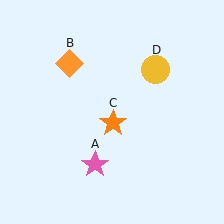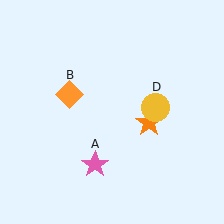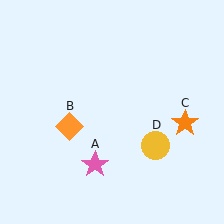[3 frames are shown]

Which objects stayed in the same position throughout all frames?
Pink star (object A) remained stationary.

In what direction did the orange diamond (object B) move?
The orange diamond (object B) moved down.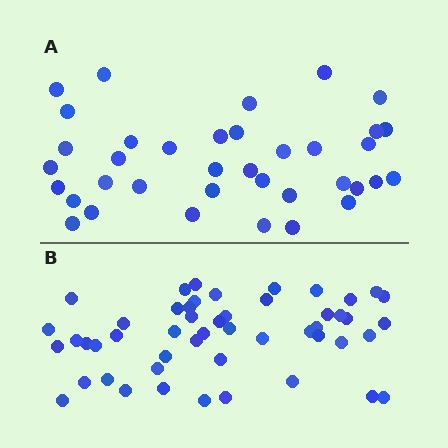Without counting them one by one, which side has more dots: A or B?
Region B (the bottom region) has more dots.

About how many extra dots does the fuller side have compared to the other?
Region B has approximately 15 more dots than region A.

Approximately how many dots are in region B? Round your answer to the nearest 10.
About 50 dots.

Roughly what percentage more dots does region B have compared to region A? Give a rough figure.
About 35% more.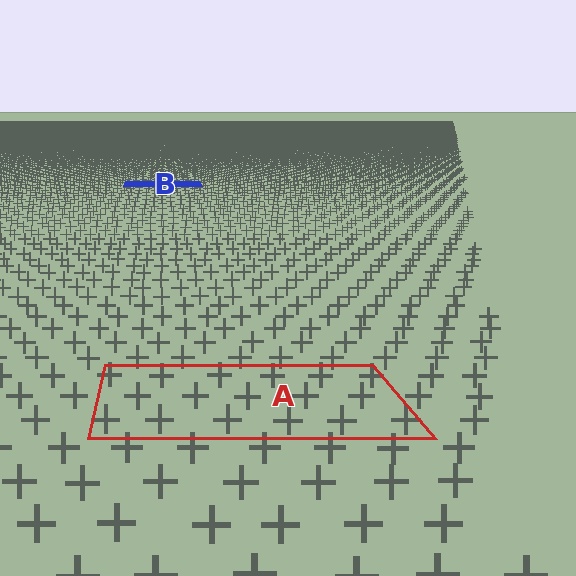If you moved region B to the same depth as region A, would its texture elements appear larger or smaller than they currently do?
They would appear larger. At a closer depth, the same texture elements are projected at a bigger on-screen size.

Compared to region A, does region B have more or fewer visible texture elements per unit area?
Region B has more texture elements per unit area — they are packed more densely because it is farther away.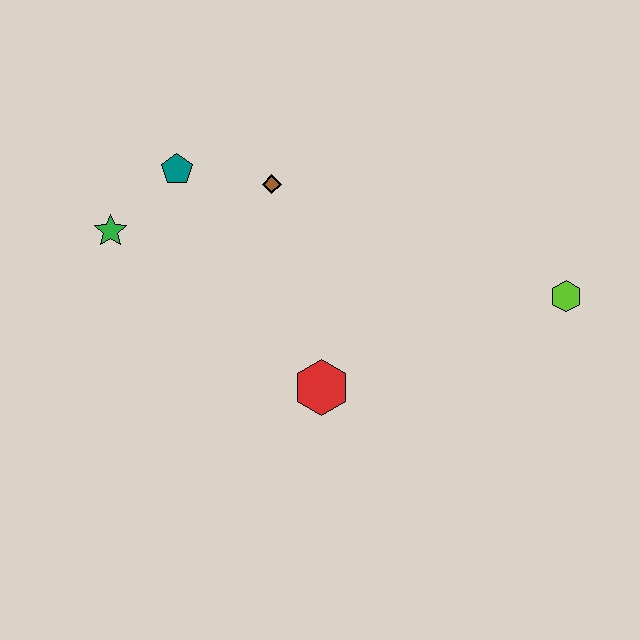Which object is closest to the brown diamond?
The teal pentagon is closest to the brown diamond.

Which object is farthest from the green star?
The lime hexagon is farthest from the green star.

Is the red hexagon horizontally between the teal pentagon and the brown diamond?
No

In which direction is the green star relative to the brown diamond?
The green star is to the left of the brown diamond.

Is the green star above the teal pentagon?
No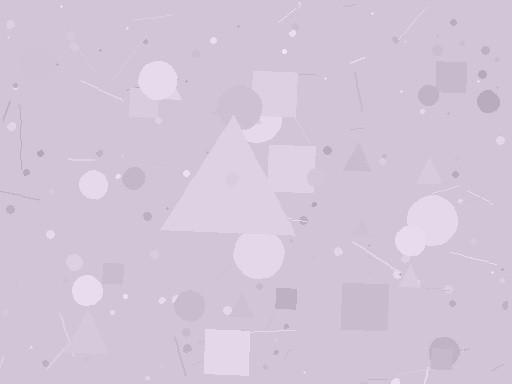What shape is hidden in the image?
A triangle is hidden in the image.